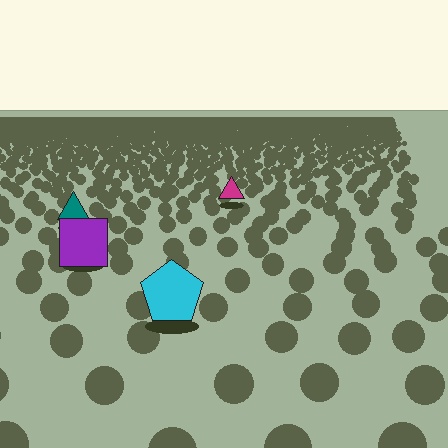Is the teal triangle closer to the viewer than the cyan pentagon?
No. The cyan pentagon is closer — you can tell from the texture gradient: the ground texture is coarser near it.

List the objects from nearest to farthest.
From nearest to farthest: the cyan pentagon, the purple square, the teal triangle, the magenta triangle.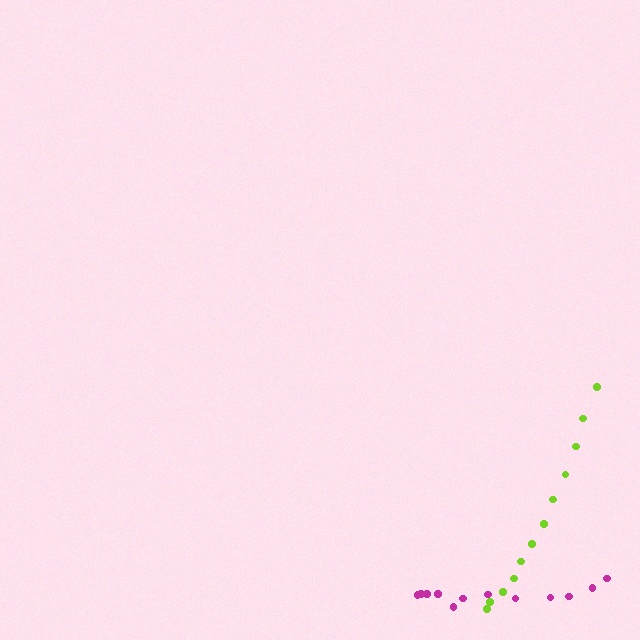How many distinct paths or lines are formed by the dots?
There are 2 distinct paths.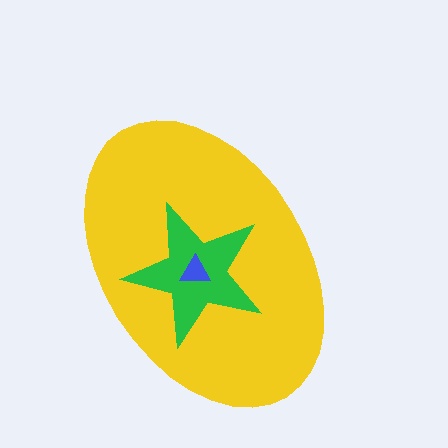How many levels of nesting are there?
3.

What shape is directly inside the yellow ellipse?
The green star.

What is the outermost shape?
The yellow ellipse.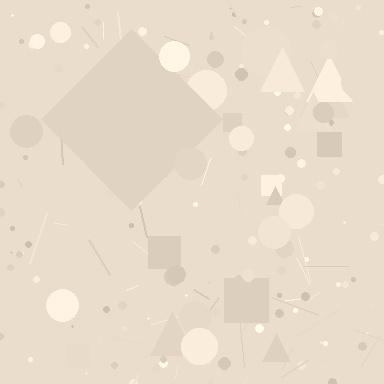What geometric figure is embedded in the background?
A diamond is embedded in the background.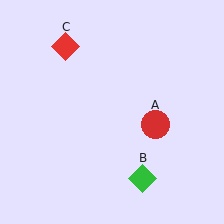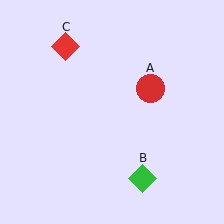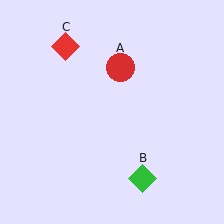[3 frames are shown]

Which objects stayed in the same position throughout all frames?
Green diamond (object B) and red diamond (object C) remained stationary.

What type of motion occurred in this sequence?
The red circle (object A) rotated counterclockwise around the center of the scene.